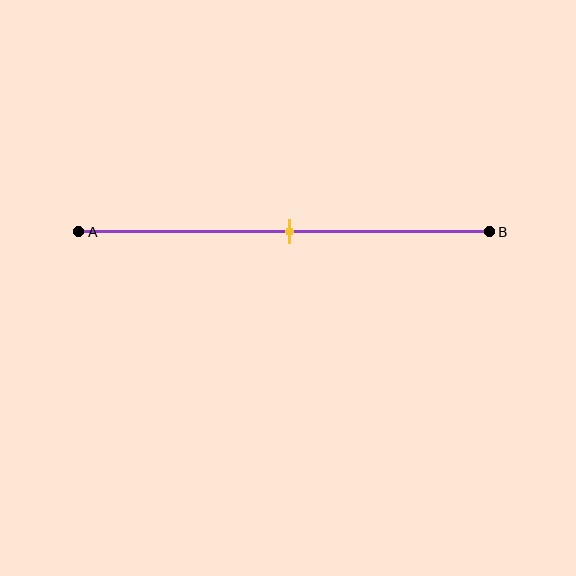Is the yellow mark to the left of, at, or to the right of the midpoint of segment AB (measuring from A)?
The yellow mark is approximately at the midpoint of segment AB.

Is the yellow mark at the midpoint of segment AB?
Yes, the mark is approximately at the midpoint.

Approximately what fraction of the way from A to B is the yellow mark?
The yellow mark is approximately 50% of the way from A to B.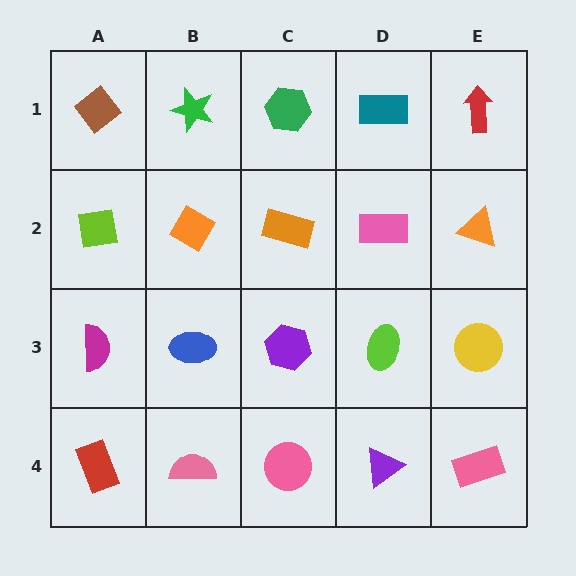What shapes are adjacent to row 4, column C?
A purple hexagon (row 3, column C), a pink semicircle (row 4, column B), a purple triangle (row 4, column D).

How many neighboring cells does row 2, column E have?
3.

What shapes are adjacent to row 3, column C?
An orange rectangle (row 2, column C), a pink circle (row 4, column C), a blue ellipse (row 3, column B), a lime ellipse (row 3, column D).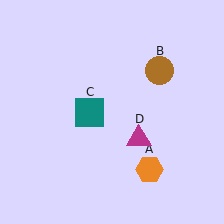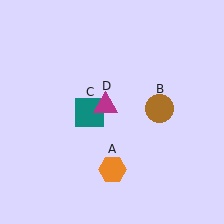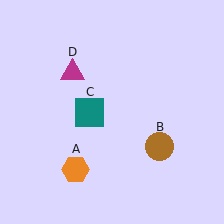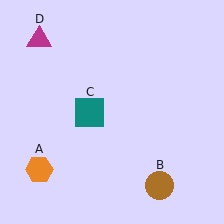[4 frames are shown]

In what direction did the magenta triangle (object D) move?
The magenta triangle (object D) moved up and to the left.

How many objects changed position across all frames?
3 objects changed position: orange hexagon (object A), brown circle (object B), magenta triangle (object D).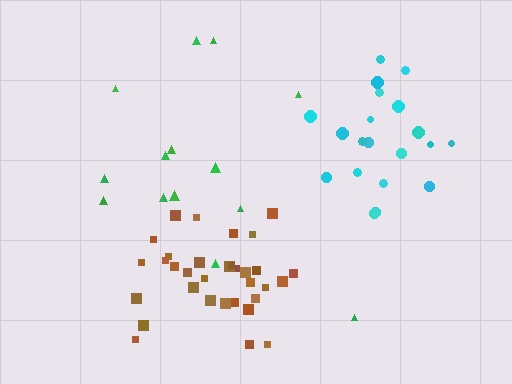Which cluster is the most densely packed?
Brown.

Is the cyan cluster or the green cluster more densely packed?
Cyan.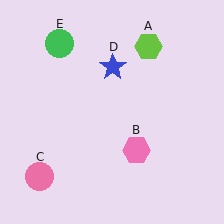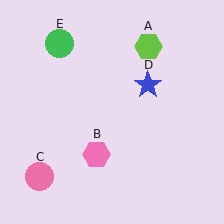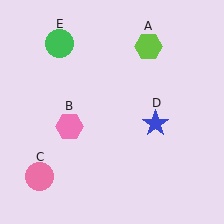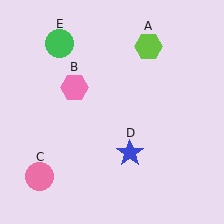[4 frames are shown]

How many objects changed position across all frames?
2 objects changed position: pink hexagon (object B), blue star (object D).